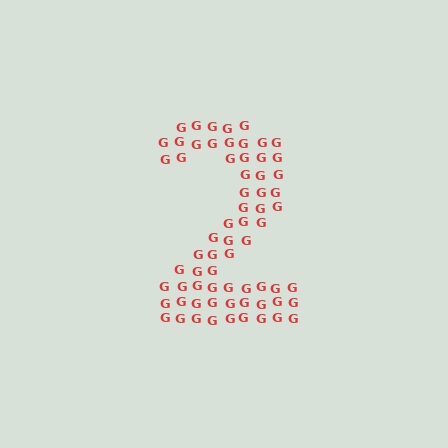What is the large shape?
The large shape is the digit 2.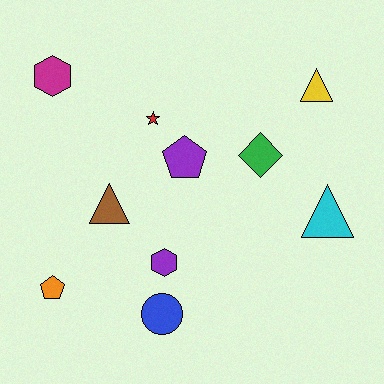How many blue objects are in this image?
There is 1 blue object.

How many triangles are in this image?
There are 3 triangles.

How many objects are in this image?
There are 10 objects.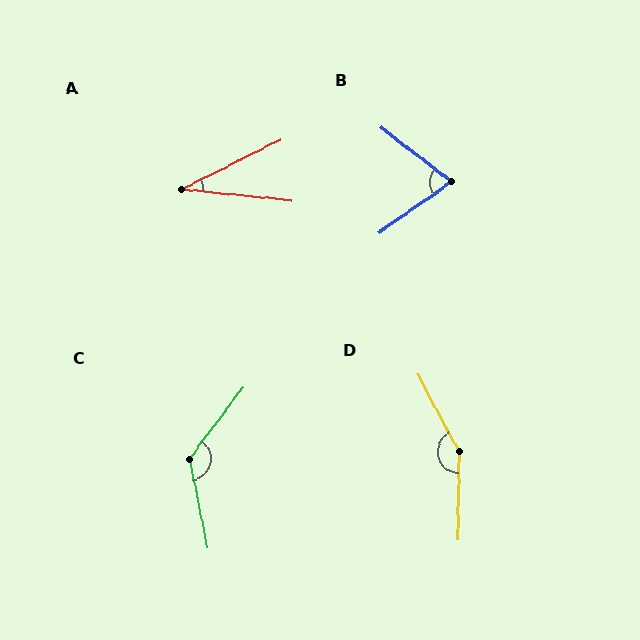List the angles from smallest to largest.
A (32°), B (73°), C (131°), D (151°).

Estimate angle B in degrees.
Approximately 73 degrees.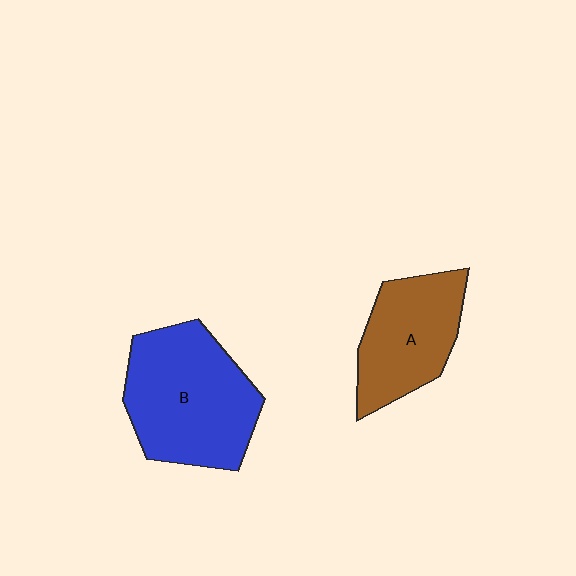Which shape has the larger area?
Shape B (blue).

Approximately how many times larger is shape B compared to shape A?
Approximately 1.4 times.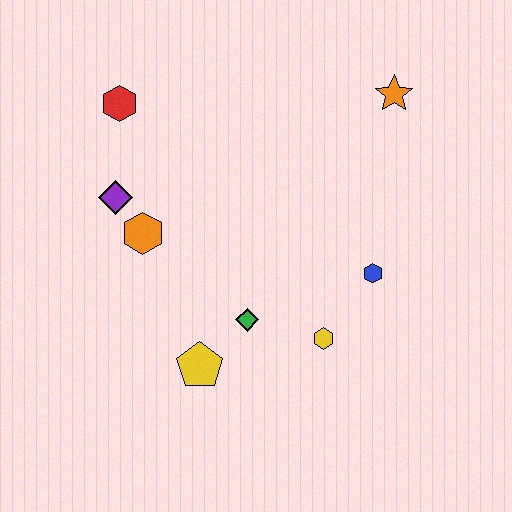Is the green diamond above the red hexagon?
No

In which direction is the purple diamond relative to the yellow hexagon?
The purple diamond is to the left of the yellow hexagon.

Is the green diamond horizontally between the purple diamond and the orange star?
Yes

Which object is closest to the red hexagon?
The purple diamond is closest to the red hexagon.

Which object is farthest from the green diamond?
The orange star is farthest from the green diamond.